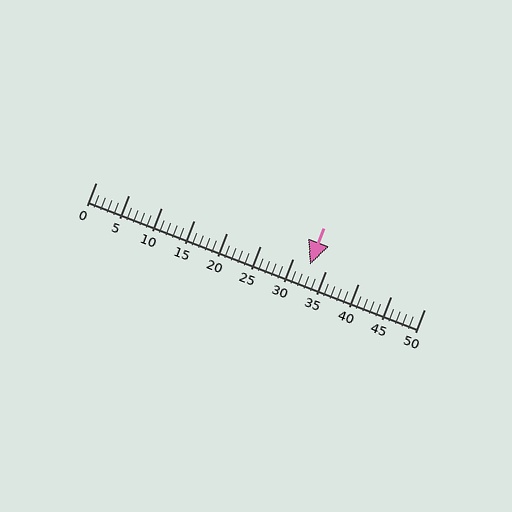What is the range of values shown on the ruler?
The ruler shows values from 0 to 50.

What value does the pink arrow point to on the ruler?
The pink arrow points to approximately 33.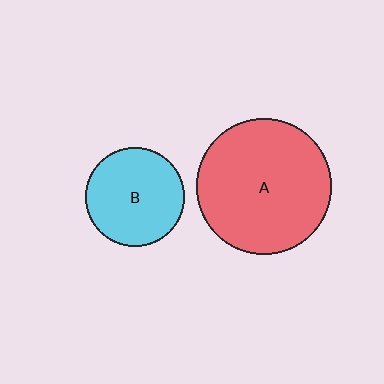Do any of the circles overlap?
No, none of the circles overlap.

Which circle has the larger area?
Circle A (red).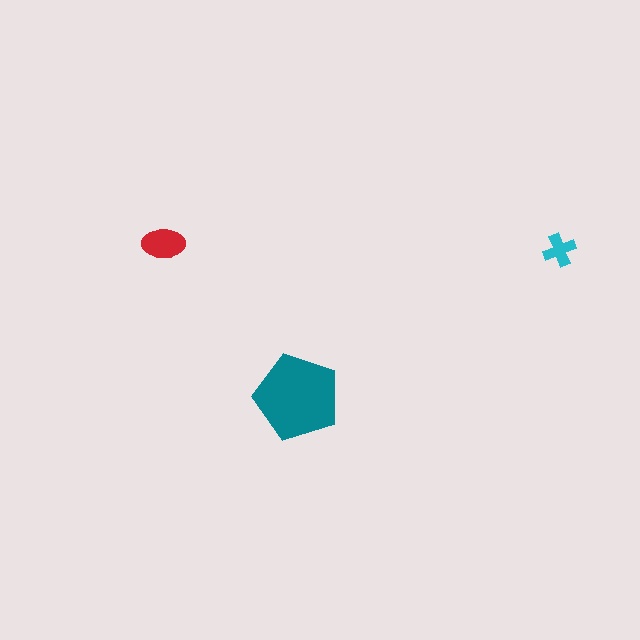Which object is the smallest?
The cyan cross.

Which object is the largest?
The teal pentagon.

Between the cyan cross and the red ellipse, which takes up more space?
The red ellipse.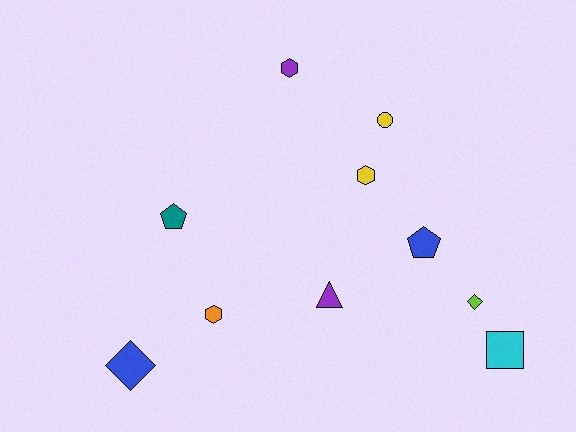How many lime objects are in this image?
There is 1 lime object.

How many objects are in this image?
There are 10 objects.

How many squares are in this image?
There is 1 square.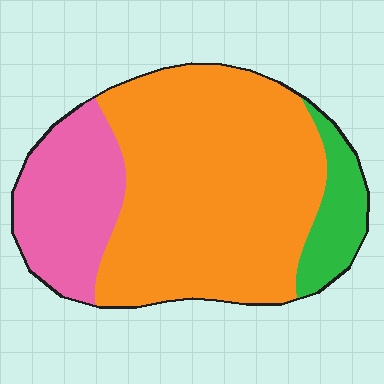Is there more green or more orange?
Orange.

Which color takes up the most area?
Orange, at roughly 65%.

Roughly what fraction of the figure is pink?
Pink takes up less than a quarter of the figure.